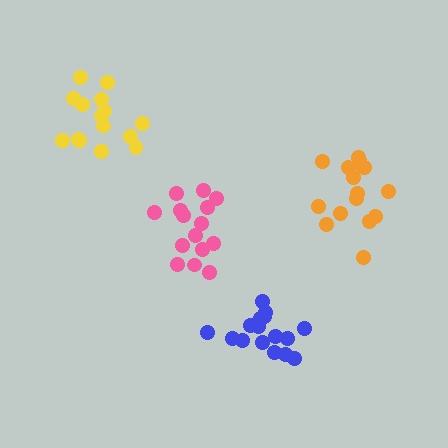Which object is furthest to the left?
The yellow cluster is leftmost.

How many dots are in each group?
Group 1: 16 dots, Group 2: 16 dots, Group 3: 15 dots, Group 4: 15 dots (62 total).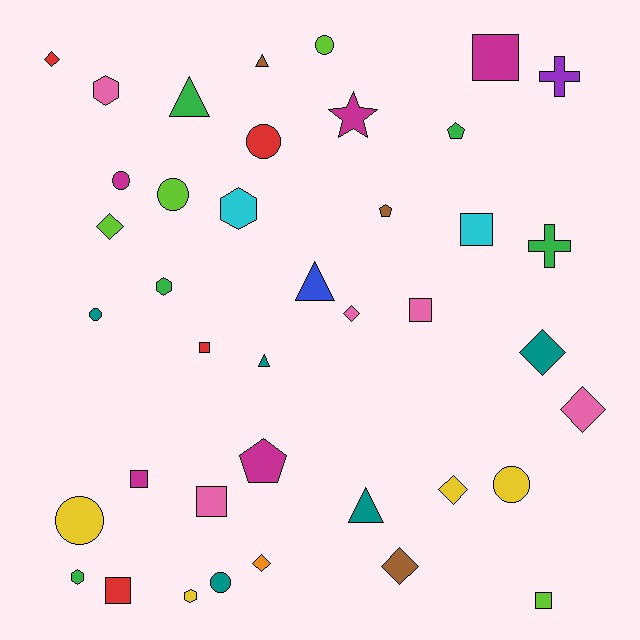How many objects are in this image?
There are 40 objects.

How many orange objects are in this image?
There is 1 orange object.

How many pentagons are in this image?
There are 3 pentagons.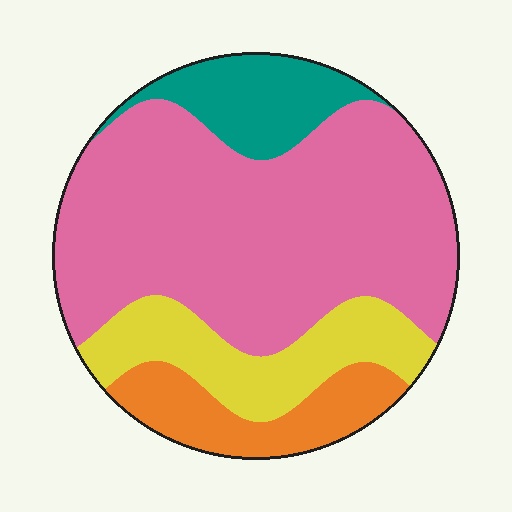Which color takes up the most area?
Pink, at roughly 60%.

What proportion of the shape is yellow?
Yellow takes up about one sixth (1/6) of the shape.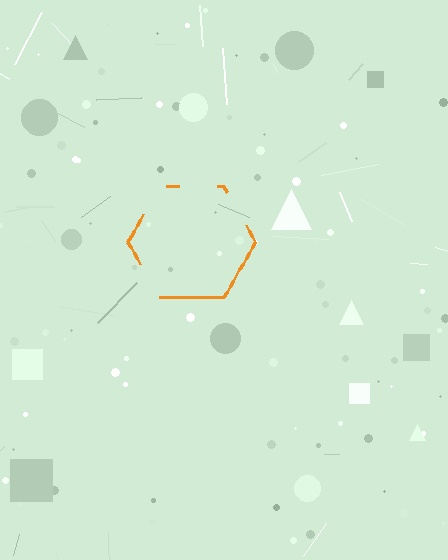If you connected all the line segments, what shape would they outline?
They would outline a hexagon.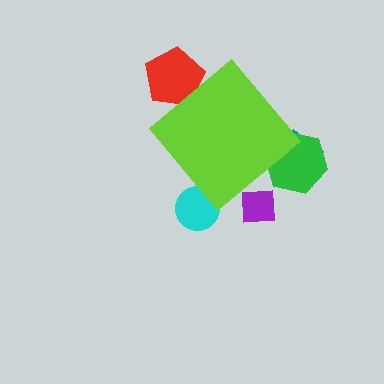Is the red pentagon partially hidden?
Yes, the red pentagon is partially hidden behind the lime diamond.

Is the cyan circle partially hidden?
Yes, the cyan circle is partially hidden behind the lime diamond.